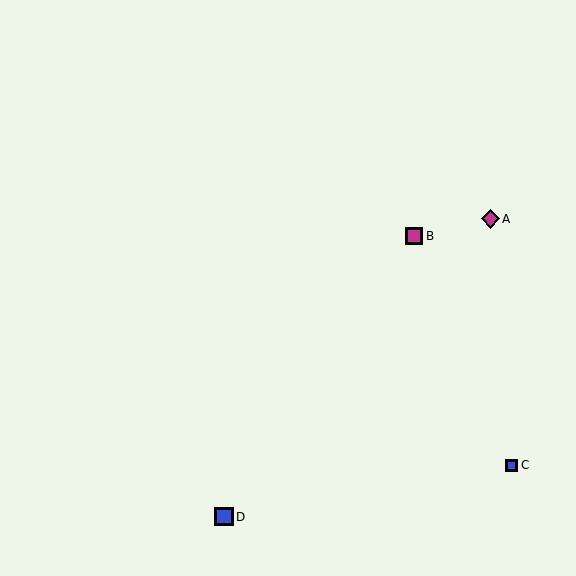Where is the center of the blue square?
The center of the blue square is at (224, 517).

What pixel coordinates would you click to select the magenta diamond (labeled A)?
Click at (490, 219) to select the magenta diamond A.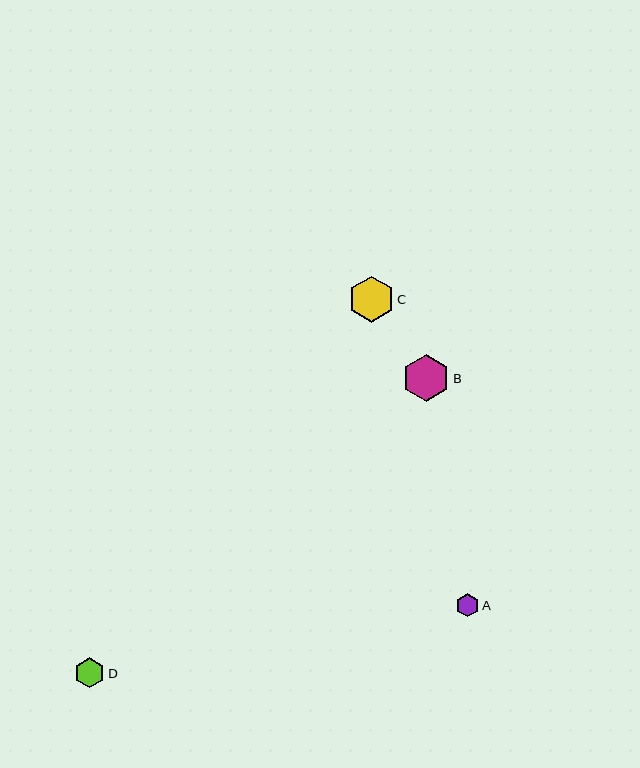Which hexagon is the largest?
Hexagon B is the largest with a size of approximately 47 pixels.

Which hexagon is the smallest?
Hexagon A is the smallest with a size of approximately 24 pixels.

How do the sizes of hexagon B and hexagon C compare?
Hexagon B and hexagon C are approximately the same size.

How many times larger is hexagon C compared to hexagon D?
Hexagon C is approximately 1.5 times the size of hexagon D.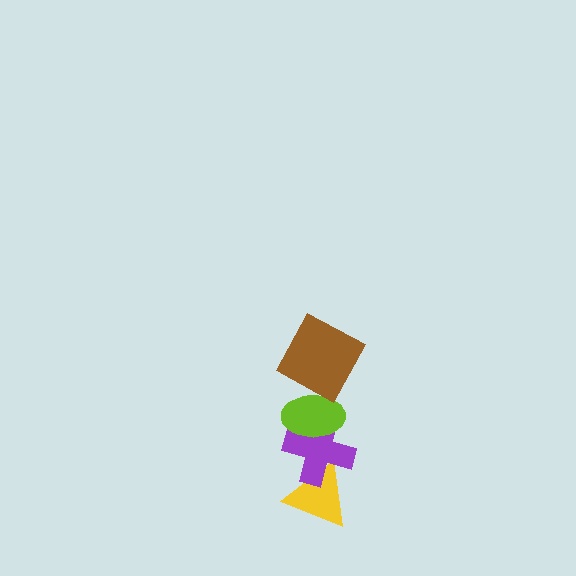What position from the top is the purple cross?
The purple cross is 3rd from the top.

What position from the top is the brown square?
The brown square is 1st from the top.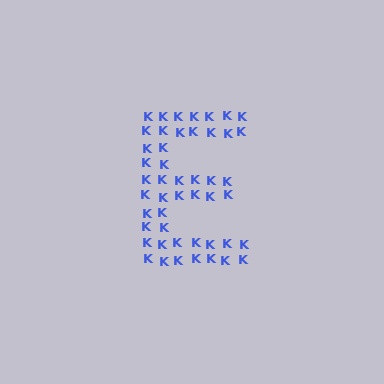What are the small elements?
The small elements are letter K's.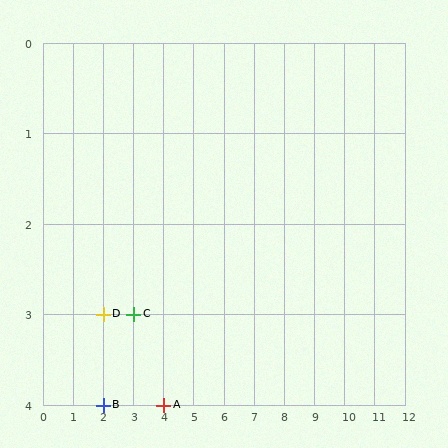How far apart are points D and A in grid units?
Points D and A are 2 columns and 1 row apart (about 2.2 grid units diagonally).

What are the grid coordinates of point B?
Point B is at grid coordinates (2, 4).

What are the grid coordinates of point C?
Point C is at grid coordinates (3, 3).